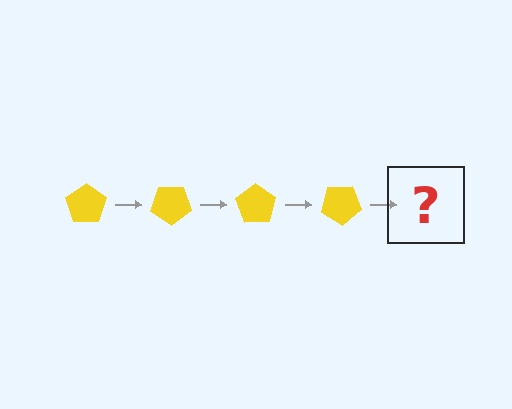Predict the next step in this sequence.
The next step is a yellow pentagon rotated 140 degrees.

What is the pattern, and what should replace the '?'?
The pattern is that the pentagon rotates 35 degrees each step. The '?' should be a yellow pentagon rotated 140 degrees.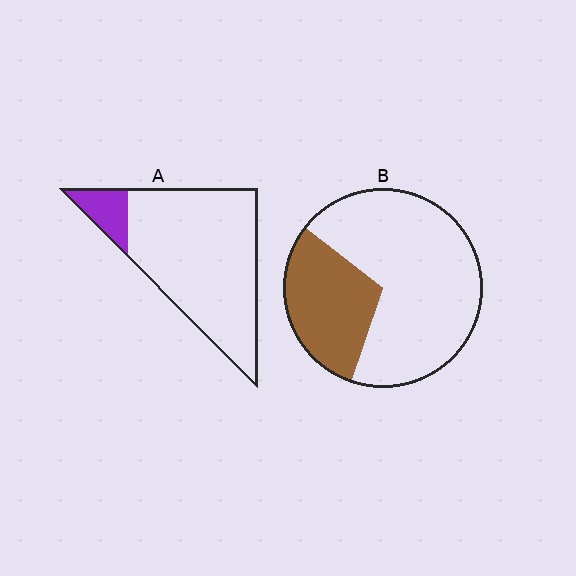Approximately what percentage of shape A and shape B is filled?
A is approximately 10% and B is approximately 30%.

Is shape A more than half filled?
No.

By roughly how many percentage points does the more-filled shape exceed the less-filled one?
By roughly 20 percentage points (B over A).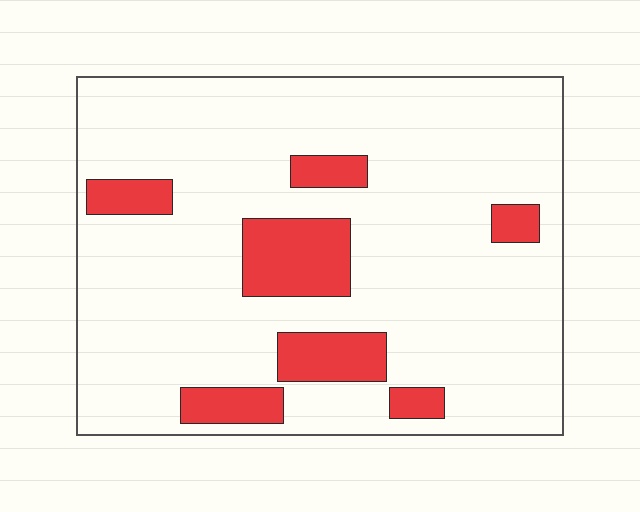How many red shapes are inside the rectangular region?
7.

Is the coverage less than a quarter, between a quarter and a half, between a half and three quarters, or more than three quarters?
Less than a quarter.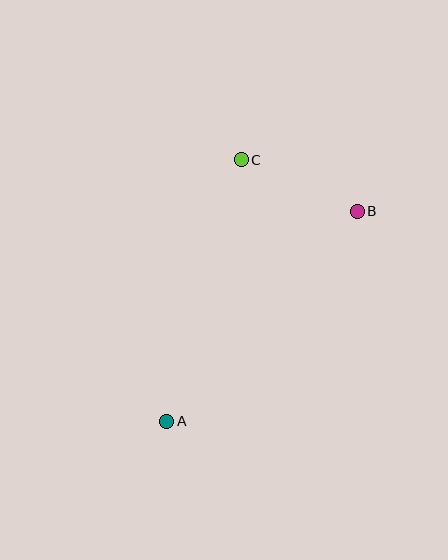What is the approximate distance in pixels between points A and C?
The distance between A and C is approximately 272 pixels.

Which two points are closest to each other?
Points B and C are closest to each other.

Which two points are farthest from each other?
Points A and B are farthest from each other.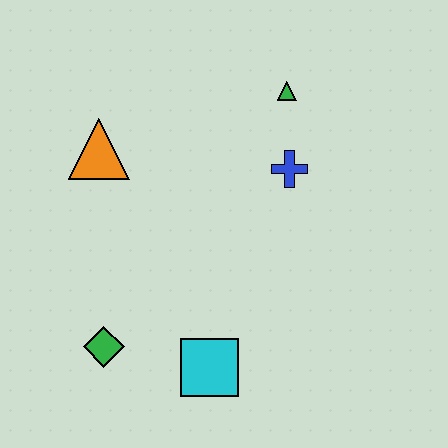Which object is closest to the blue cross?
The green triangle is closest to the blue cross.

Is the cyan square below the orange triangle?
Yes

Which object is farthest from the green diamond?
The green triangle is farthest from the green diamond.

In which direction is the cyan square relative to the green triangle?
The cyan square is below the green triangle.